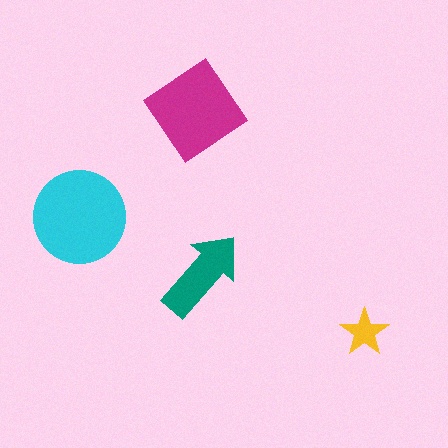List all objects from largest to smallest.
The cyan circle, the magenta diamond, the teal arrow, the yellow star.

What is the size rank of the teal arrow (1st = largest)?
3rd.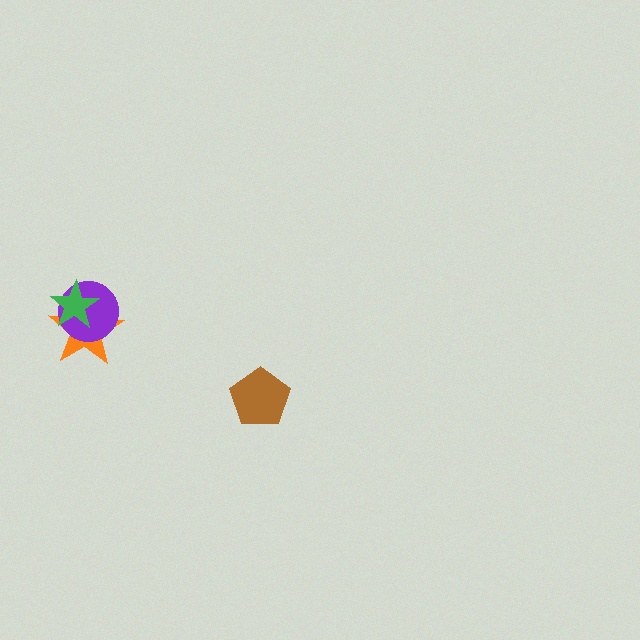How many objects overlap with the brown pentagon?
0 objects overlap with the brown pentagon.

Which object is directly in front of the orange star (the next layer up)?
The purple circle is directly in front of the orange star.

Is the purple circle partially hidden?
Yes, it is partially covered by another shape.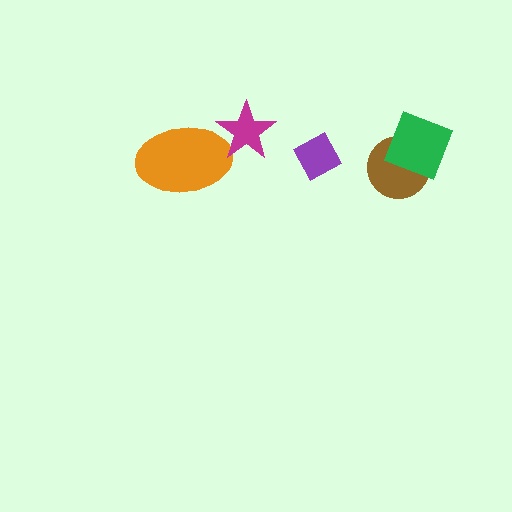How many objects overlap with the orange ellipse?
1 object overlaps with the orange ellipse.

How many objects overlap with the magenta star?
1 object overlaps with the magenta star.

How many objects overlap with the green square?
1 object overlaps with the green square.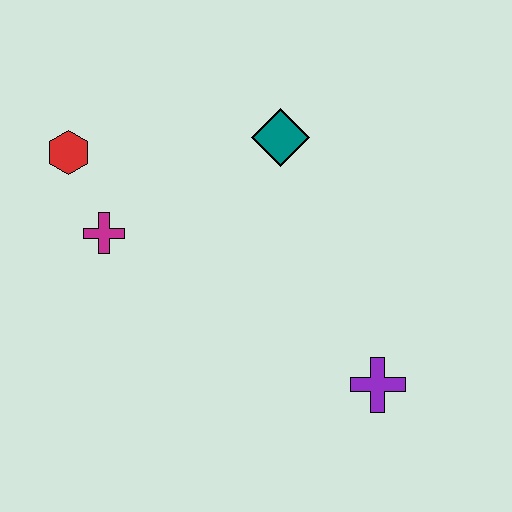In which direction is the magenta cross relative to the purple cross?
The magenta cross is to the left of the purple cross.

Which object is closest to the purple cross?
The teal diamond is closest to the purple cross.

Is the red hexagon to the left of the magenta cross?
Yes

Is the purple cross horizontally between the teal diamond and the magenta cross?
No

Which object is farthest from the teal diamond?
The purple cross is farthest from the teal diamond.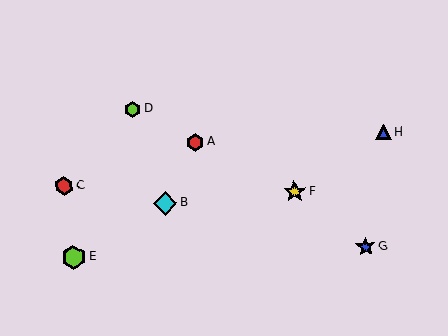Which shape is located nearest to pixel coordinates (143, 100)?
The lime hexagon (labeled D) at (133, 109) is nearest to that location.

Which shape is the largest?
The lime hexagon (labeled E) is the largest.